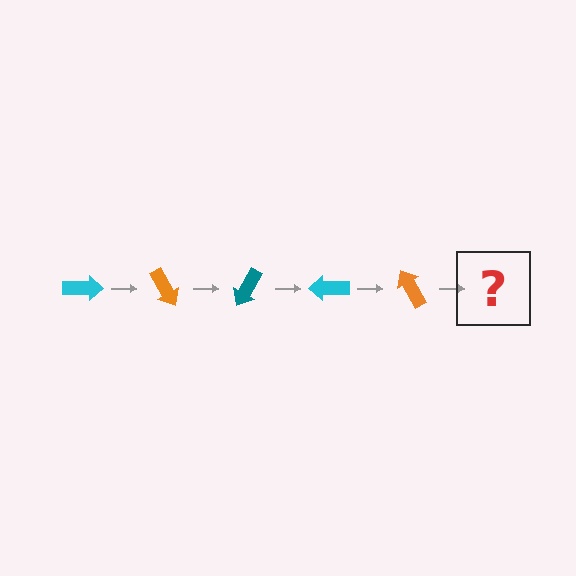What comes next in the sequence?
The next element should be a teal arrow, rotated 300 degrees from the start.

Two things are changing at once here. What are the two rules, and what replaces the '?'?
The two rules are that it rotates 60 degrees each step and the color cycles through cyan, orange, and teal. The '?' should be a teal arrow, rotated 300 degrees from the start.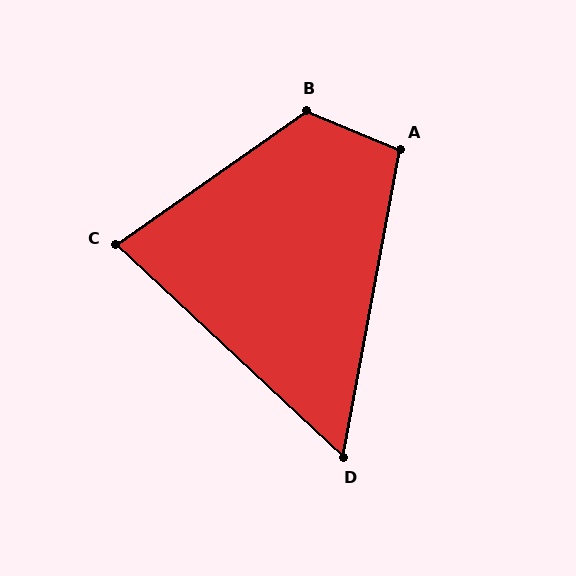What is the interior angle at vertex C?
Approximately 78 degrees (acute).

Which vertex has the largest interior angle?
B, at approximately 122 degrees.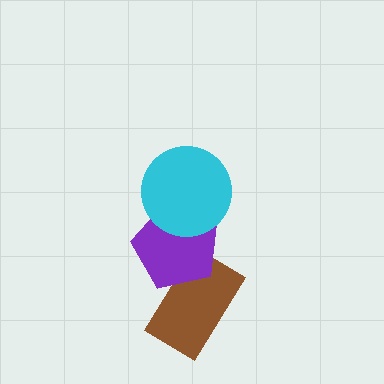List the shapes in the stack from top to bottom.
From top to bottom: the cyan circle, the purple pentagon, the brown rectangle.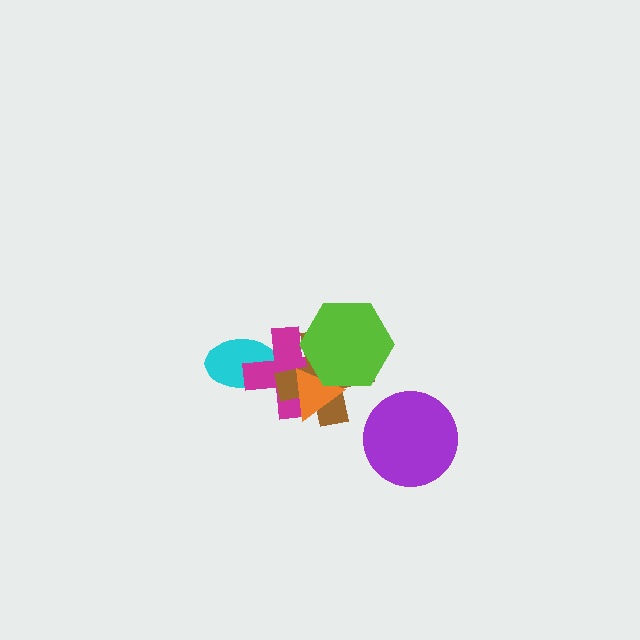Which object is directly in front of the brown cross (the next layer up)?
The orange triangle is directly in front of the brown cross.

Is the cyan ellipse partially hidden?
Yes, it is partially covered by another shape.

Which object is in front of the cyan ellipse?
The magenta cross is in front of the cyan ellipse.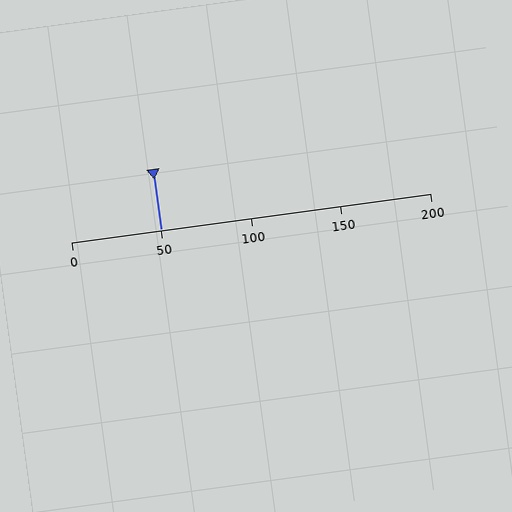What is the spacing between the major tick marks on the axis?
The major ticks are spaced 50 apart.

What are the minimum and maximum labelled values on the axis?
The axis runs from 0 to 200.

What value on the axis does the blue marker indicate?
The marker indicates approximately 50.